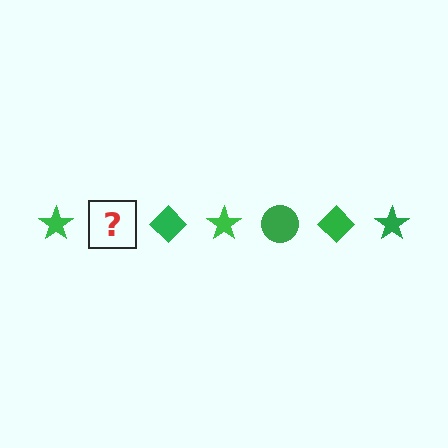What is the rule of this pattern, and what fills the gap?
The rule is that the pattern cycles through star, circle, diamond shapes in green. The gap should be filled with a green circle.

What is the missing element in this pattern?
The missing element is a green circle.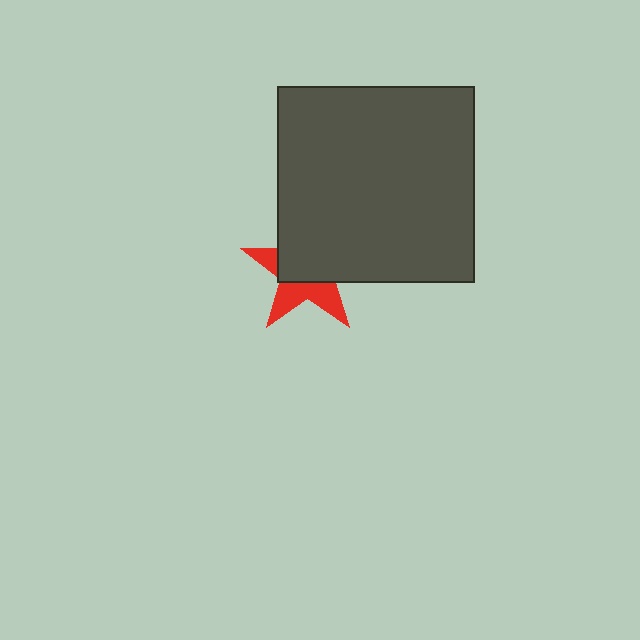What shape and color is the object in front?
The object in front is a dark gray square.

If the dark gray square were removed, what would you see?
You would see the complete red star.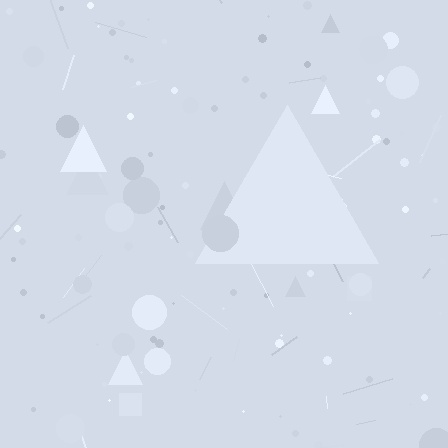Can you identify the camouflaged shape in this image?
The camouflaged shape is a triangle.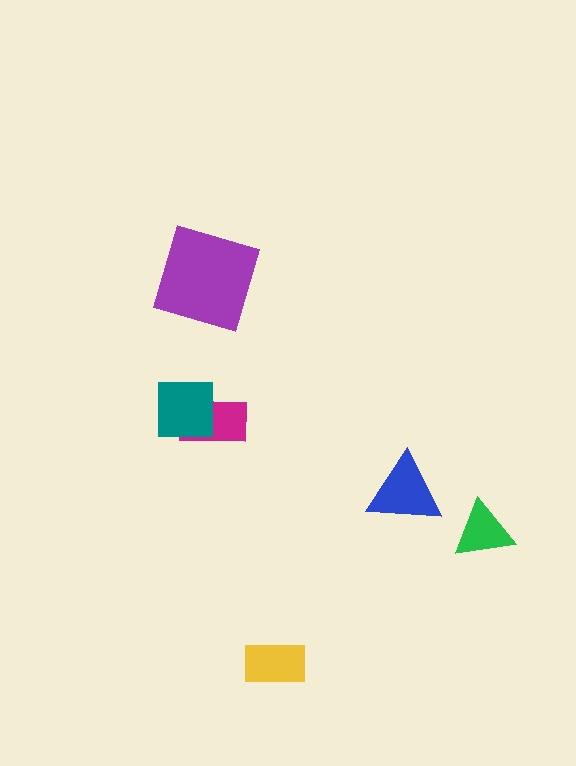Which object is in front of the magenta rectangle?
The teal square is in front of the magenta rectangle.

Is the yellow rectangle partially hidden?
No, no other shape covers it.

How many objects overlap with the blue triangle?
0 objects overlap with the blue triangle.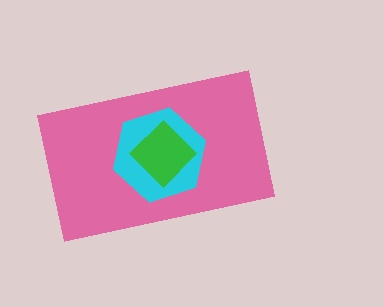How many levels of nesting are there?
3.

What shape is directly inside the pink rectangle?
The cyan hexagon.